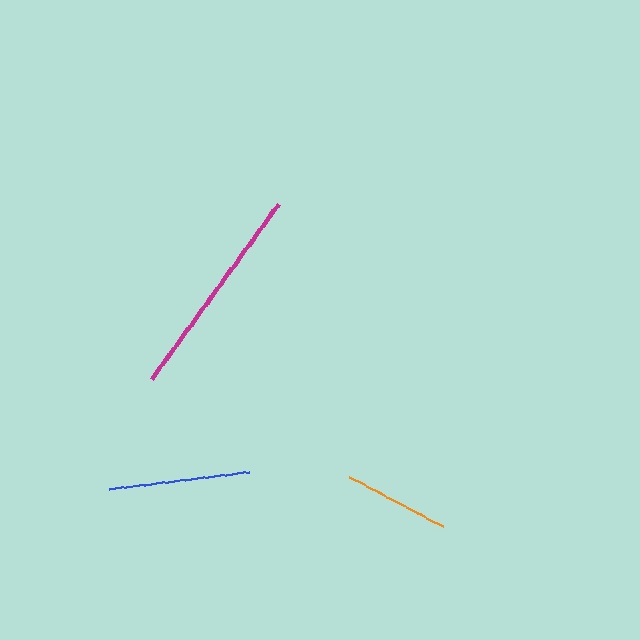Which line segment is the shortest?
The orange line is the shortest at approximately 106 pixels.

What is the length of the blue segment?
The blue segment is approximately 142 pixels long.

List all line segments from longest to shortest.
From longest to shortest: magenta, blue, orange.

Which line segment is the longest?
The magenta line is the longest at approximately 216 pixels.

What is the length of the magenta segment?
The magenta segment is approximately 216 pixels long.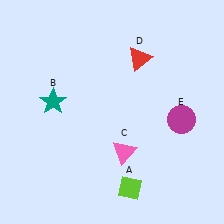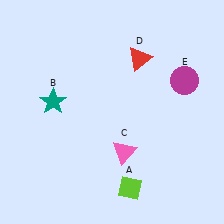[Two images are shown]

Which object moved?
The magenta circle (E) moved up.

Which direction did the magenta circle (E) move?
The magenta circle (E) moved up.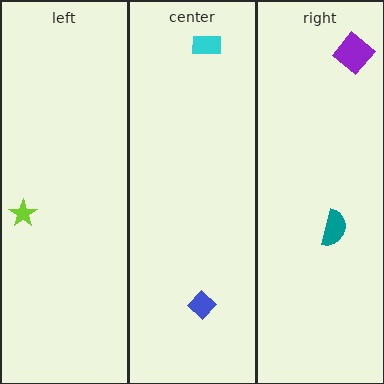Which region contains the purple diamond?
The right region.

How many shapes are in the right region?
2.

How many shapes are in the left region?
1.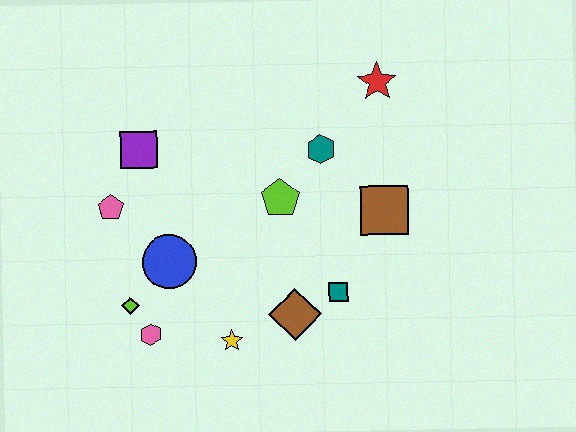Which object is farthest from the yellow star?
The red star is farthest from the yellow star.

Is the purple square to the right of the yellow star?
No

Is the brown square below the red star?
Yes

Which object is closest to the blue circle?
The lime diamond is closest to the blue circle.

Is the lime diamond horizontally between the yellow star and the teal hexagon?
No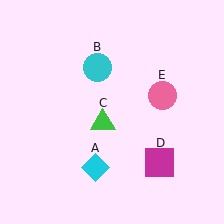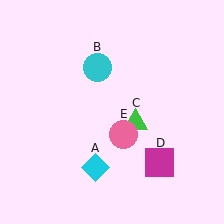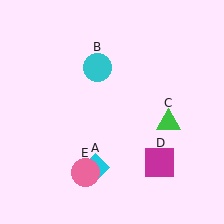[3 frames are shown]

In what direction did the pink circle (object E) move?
The pink circle (object E) moved down and to the left.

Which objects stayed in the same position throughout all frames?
Cyan diamond (object A) and cyan circle (object B) and magenta square (object D) remained stationary.